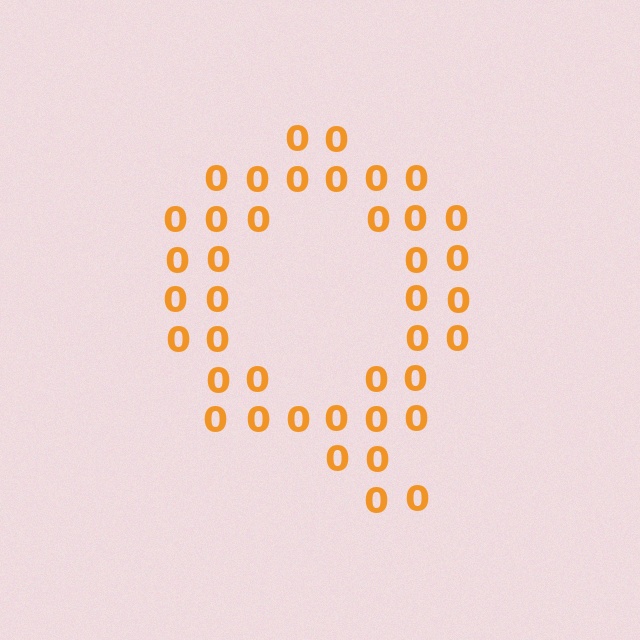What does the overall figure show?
The overall figure shows the letter Q.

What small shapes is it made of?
It is made of small digit 0's.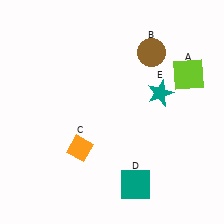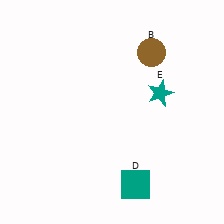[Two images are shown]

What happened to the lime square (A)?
The lime square (A) was removed in Image 2. It was in the top-right area of Image 1.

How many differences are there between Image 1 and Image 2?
There are 2 differences between the two images.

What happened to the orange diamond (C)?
The orange diamond (C) was removed in Image 2. It was in the bottom-left area of Image 1.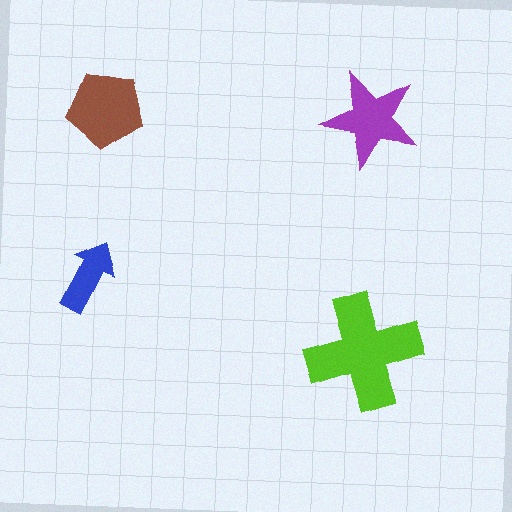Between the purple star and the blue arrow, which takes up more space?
The purple star.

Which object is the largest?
The lime cross.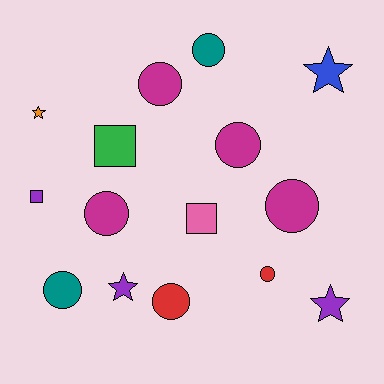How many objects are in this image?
There are 15 objects.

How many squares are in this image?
There are 3 squares.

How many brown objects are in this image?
There are no brown objects.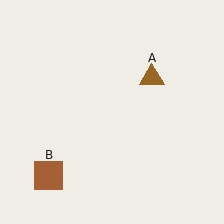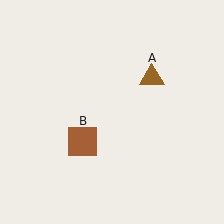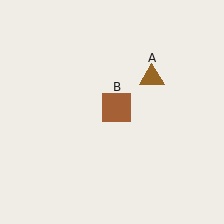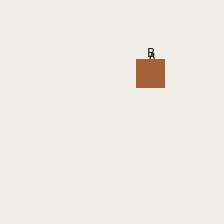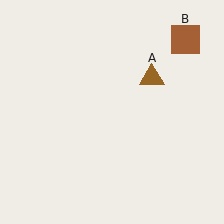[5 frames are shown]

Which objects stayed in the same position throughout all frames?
Brown triangle (object A) remained stationary.